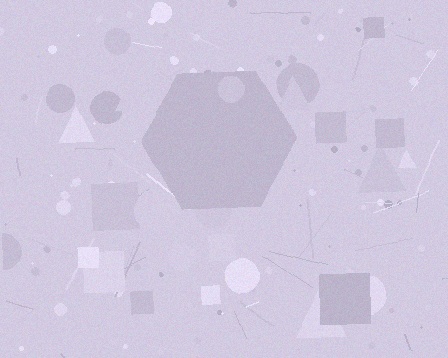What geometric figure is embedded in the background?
A hexagon is embedded in the background.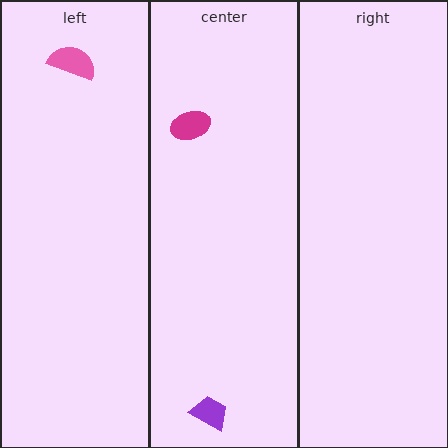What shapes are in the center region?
The magenta ellipse, the purple trapezoid.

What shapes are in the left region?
The pink semicircle.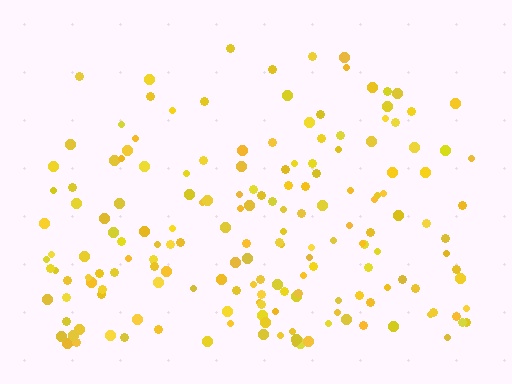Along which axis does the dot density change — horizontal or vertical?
Vertical.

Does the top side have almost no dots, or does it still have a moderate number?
Still a moderate number, just noticeably fewer than the bottom.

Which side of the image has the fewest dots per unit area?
The top.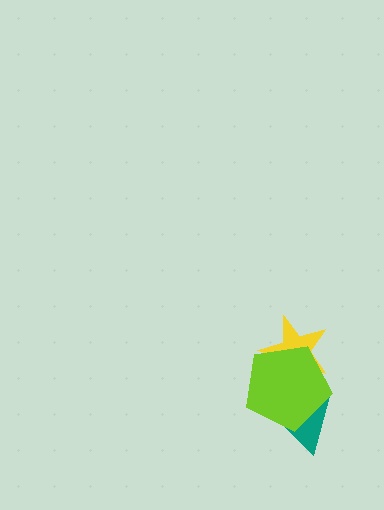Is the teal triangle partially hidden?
Yes, it is partially covered by another shape.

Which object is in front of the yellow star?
The lime pentagon is in front of the yellow star.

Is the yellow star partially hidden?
Yes, it is partially covered by another shape.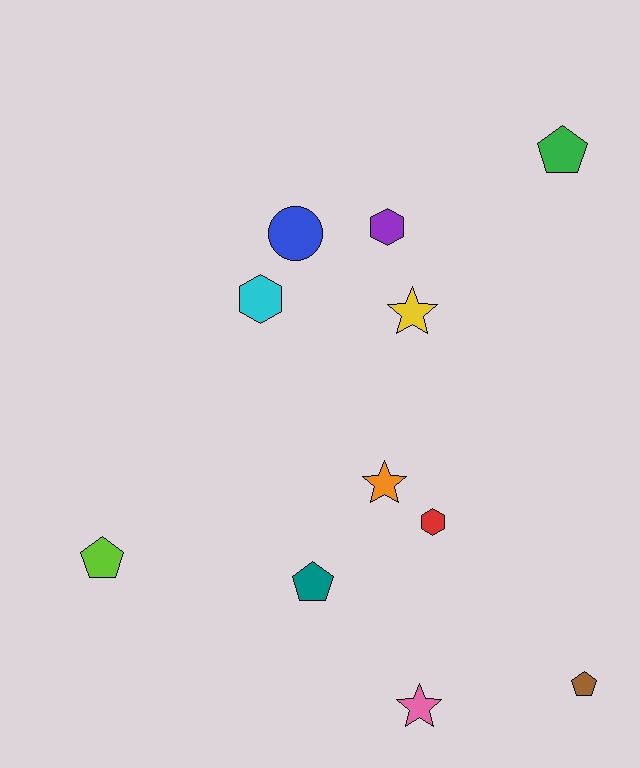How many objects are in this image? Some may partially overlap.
There are 11 objects.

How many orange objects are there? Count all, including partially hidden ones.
There is 1 orange object.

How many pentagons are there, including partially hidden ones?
There are 4 pentagons.